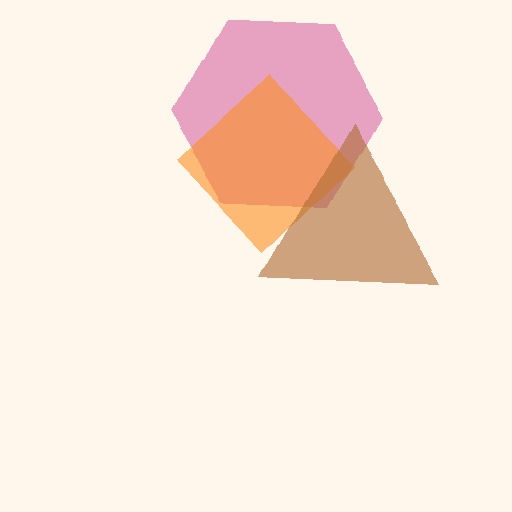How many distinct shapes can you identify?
There are 3 distinct shapes: a magenta hexagon, an orange diamond, a brown triangle.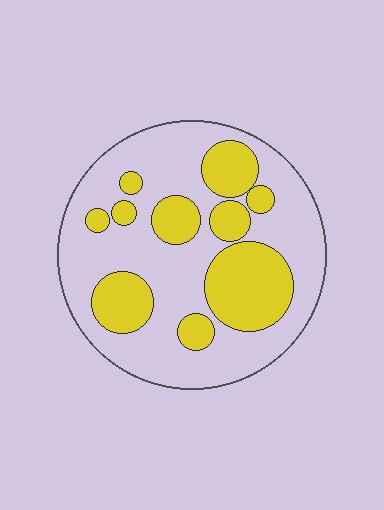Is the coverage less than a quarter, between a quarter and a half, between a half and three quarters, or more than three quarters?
Between a quarter and a half.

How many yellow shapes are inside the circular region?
10.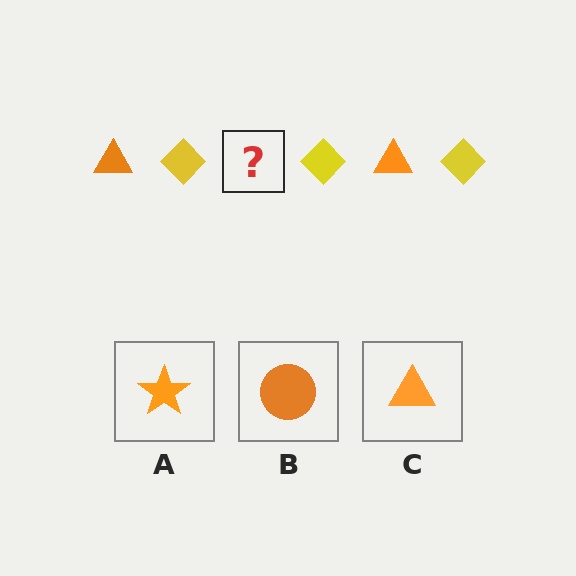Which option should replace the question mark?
Option C.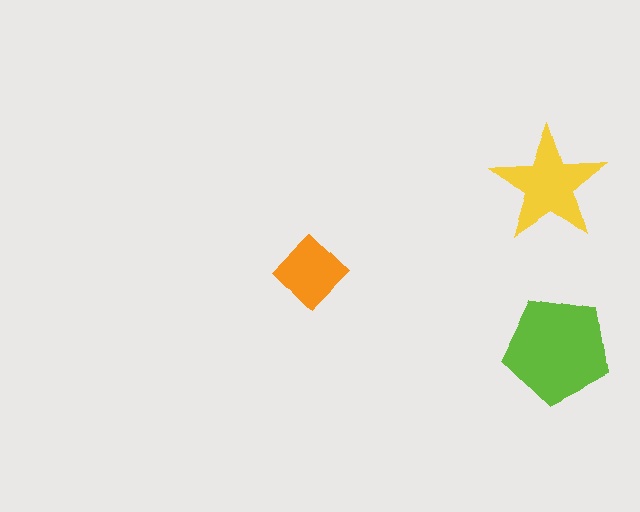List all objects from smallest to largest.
The orange diamond, the yellow star, the lime pentagon.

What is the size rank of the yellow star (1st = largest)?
2nd.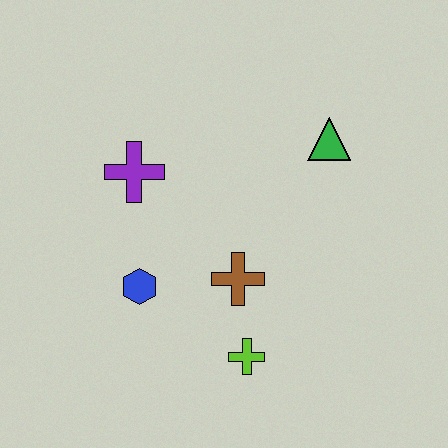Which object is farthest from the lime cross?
The green triangle is farthest from the lime cross.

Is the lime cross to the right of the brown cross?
Yes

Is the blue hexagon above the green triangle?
No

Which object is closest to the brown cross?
The lime cross is closest to the brown cross.